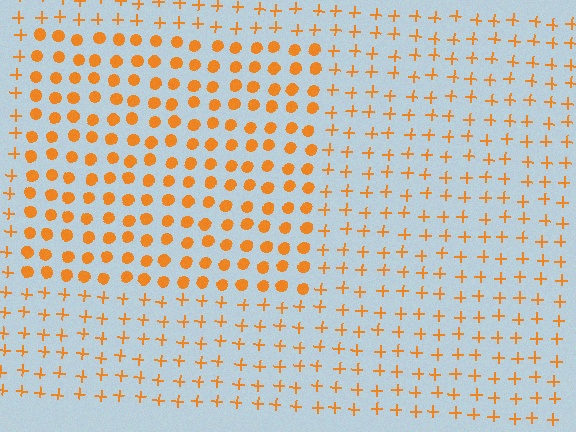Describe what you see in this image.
The image is filled with small orange elements arranged in a uniform grid. A rectangle-shaped region contains circles, while the surrounding area contains plus signs. The boundary is defined purely by the change in element shape.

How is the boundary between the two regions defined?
The boundary is defined by a change in element shape: circles inside vs. plus signs outside. All elements share the same color and spacing.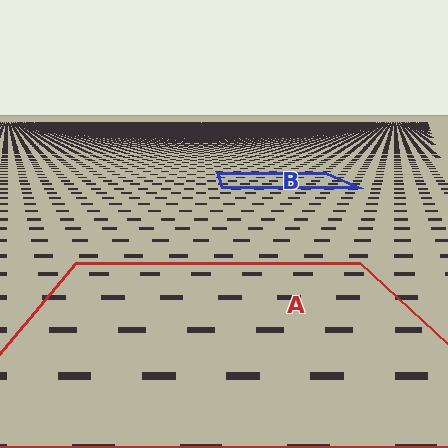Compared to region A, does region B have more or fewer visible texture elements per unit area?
Region B has more texture elements per unit area — they are packed more densely because it is farther away.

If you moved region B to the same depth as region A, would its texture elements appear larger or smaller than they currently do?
They would appear larger. At a closer depth, the same texture elements are projected at a bigger on-screen size.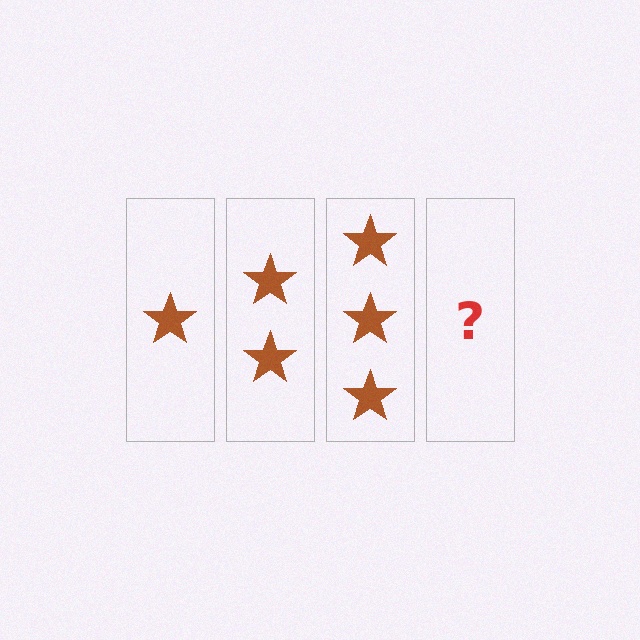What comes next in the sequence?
The next element should be 4 stars.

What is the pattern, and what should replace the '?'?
The pattern is that each step adds one more star. The '?' should be 4 stars.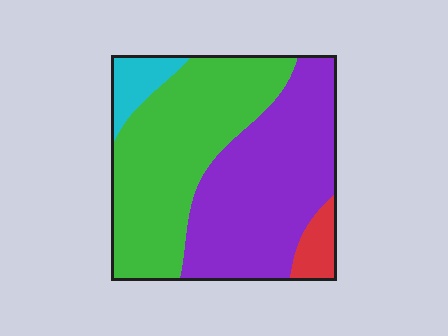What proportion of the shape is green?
Green covers around 45% of the shape.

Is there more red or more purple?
Purple.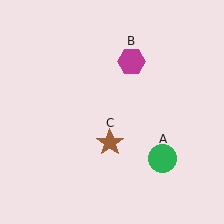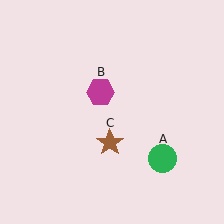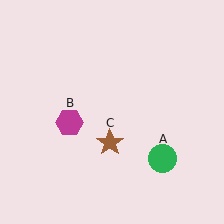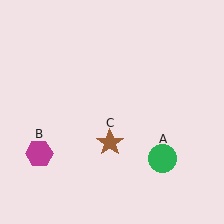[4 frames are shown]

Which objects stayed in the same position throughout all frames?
Green circle (object A) and brown star (object C) remained stationary.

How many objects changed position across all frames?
1 object changed position: magenta hexagon (object B).